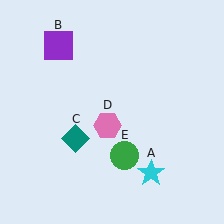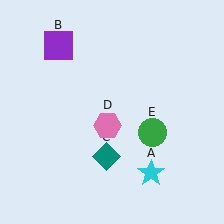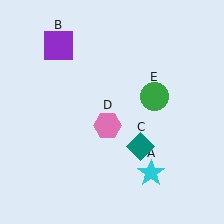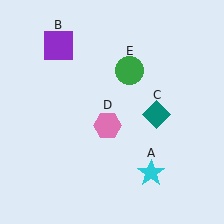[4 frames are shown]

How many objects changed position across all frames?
2 objects changed position: teal diamond (object C), green circle (object E).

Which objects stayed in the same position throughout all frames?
Cyan star (object A) and purple square (object B) and pink hexagon (object D) remained stationary.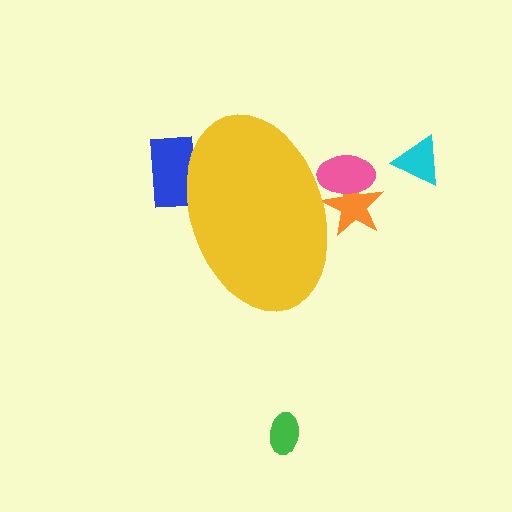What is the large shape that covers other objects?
A yellow ellipse.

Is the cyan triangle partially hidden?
No, the cyan triangle is fully visible.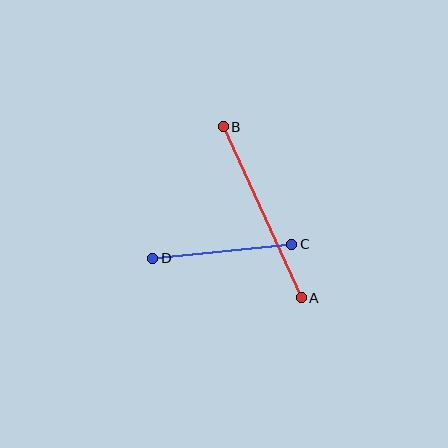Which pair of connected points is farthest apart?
Points A and B are farthest apart.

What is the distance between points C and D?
The distance is approximately 140 pixels.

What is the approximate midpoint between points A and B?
The midpoint is at approximately (262, 212) pixels.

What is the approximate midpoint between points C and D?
The midpoint is at approximately (222, 251) pixels.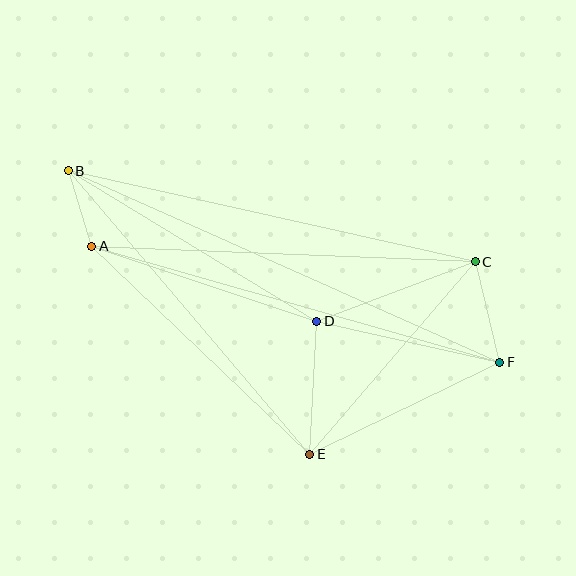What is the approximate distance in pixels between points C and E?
The distance between C and E is approximately 254 pixels.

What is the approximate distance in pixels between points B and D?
The distance between B and D is approximately 290 pixels.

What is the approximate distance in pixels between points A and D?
The distance between A and D is approximately 237 pixels.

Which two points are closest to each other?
Points A and B are closest to each other.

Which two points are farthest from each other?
Points B and F are farthest from each other.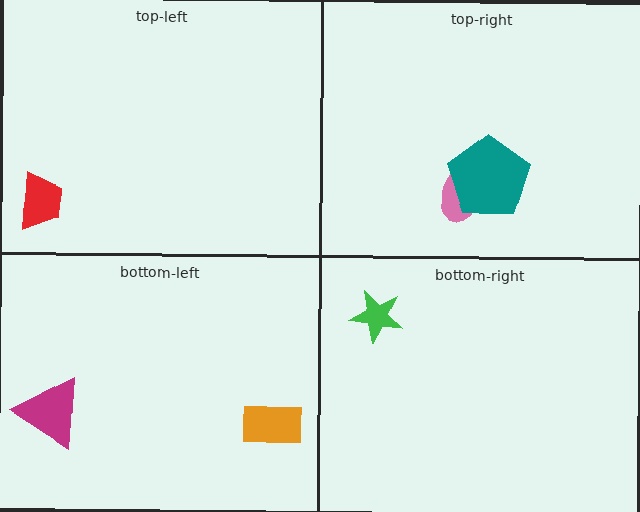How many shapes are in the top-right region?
2.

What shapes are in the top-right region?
The pink ellipse, the teal pentagon.